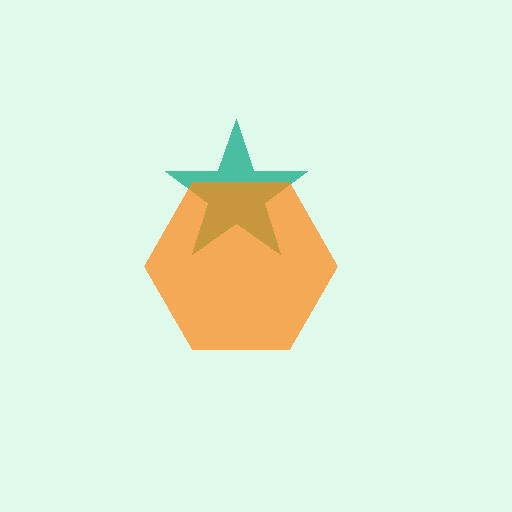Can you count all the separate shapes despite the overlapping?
Yes, there are 2 separate shapes.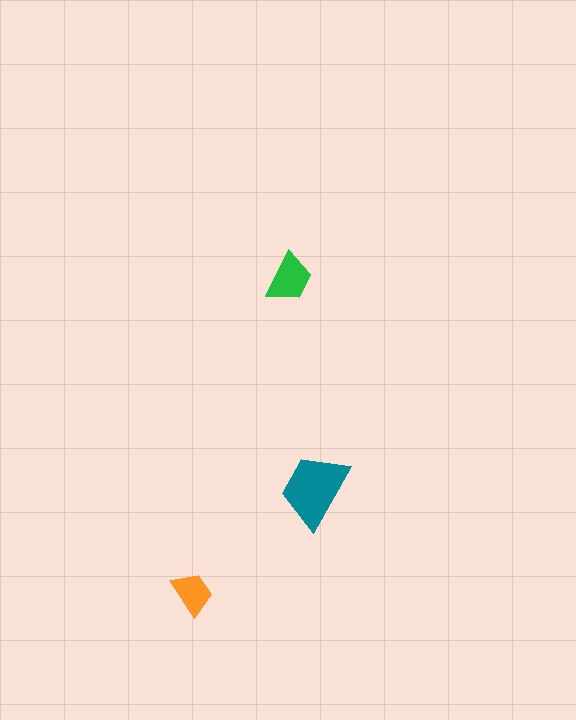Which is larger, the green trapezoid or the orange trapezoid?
The green one.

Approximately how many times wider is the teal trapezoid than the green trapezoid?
About 1.5 times wider.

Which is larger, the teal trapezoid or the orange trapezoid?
The teal one.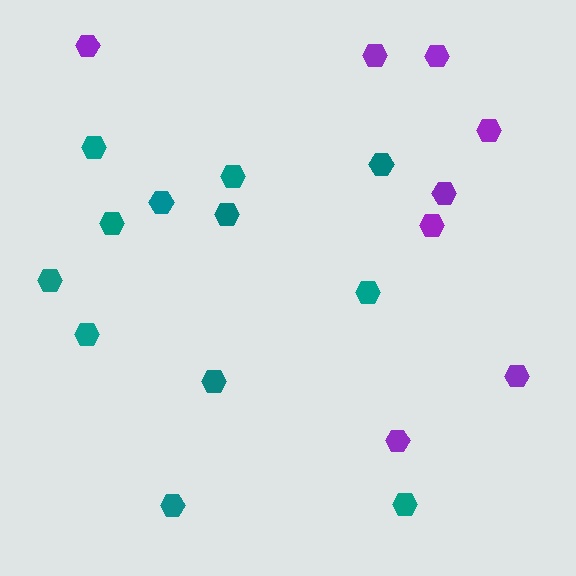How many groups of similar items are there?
There are 2 groups: one group of teal hexagons (12) and one group of purple hexagons (8).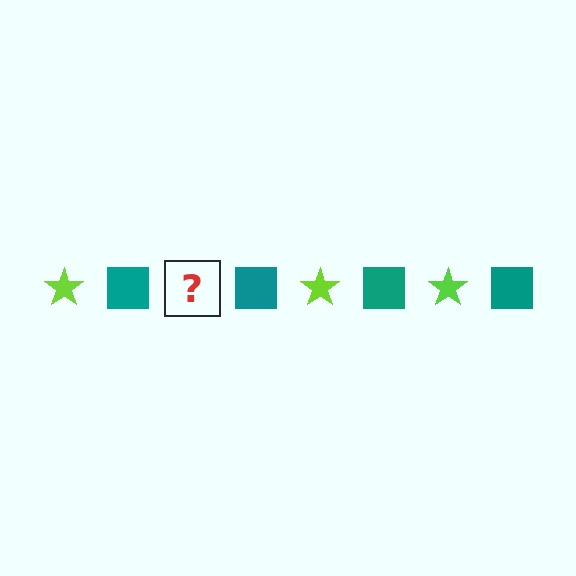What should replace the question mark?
The question mark should be replaced with a lime star.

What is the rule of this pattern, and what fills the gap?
The rule is that the pattern alternates between lime star and teal square. The gap should be filled with a lime star.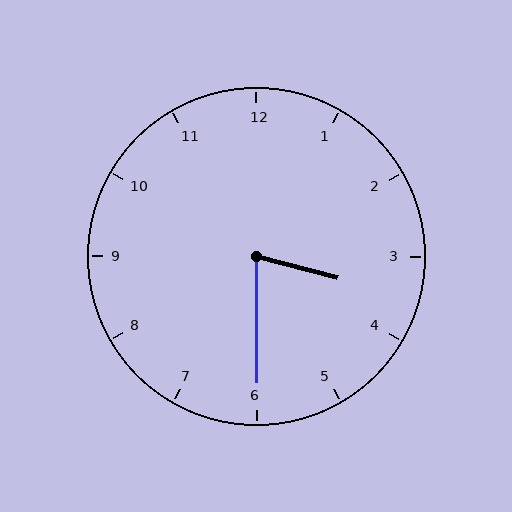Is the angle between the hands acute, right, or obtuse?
It is acute.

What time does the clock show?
3:30.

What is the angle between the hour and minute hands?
Approximately 75 degrees.